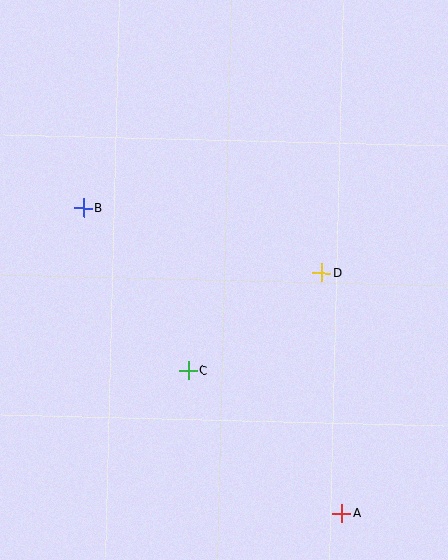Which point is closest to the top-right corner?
Point D is closest to the top-right corner.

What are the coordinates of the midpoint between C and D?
The midpoint between C and D is at (255, 322).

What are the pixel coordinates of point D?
Point D is at (322, 272).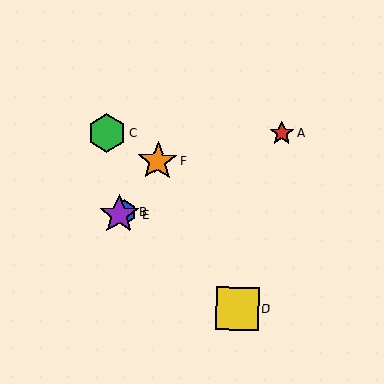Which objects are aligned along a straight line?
Objects A, B, E are aligned along a straight line.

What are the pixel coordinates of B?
Object B is at (124, 212).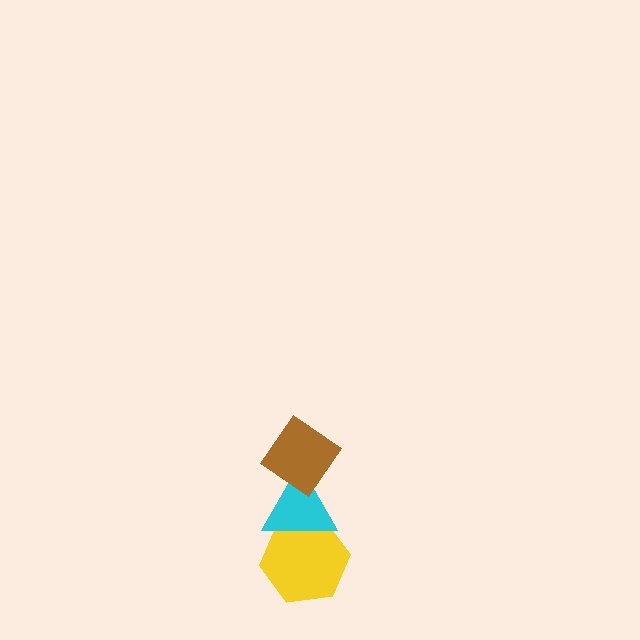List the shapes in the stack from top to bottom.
From top to bottom: the brown diamond, the cyan triangle, the yellow hexagon.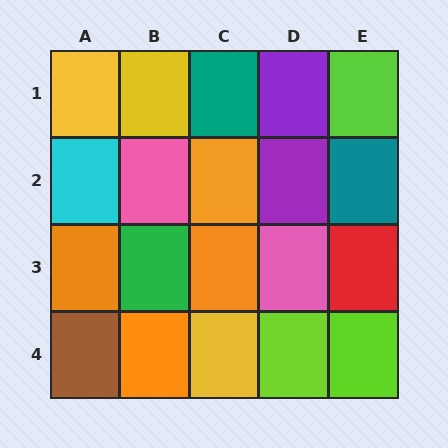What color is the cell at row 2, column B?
Pink.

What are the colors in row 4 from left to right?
Brown, orange, yellow, lime, lime.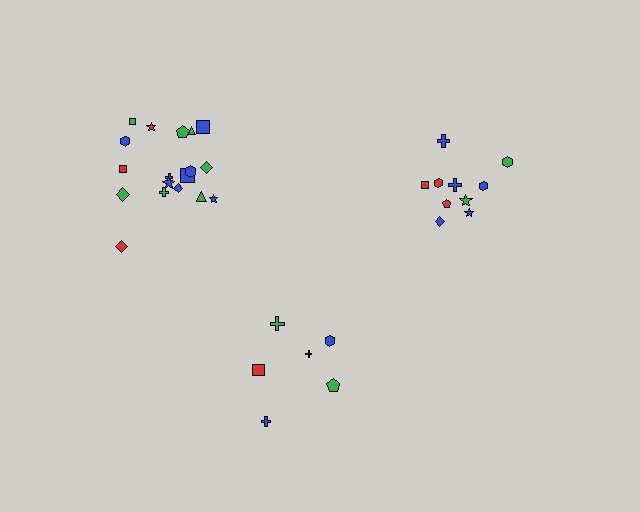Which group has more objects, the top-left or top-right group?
The top-left group.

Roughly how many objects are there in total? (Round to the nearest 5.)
Roughly 35 objects in total.